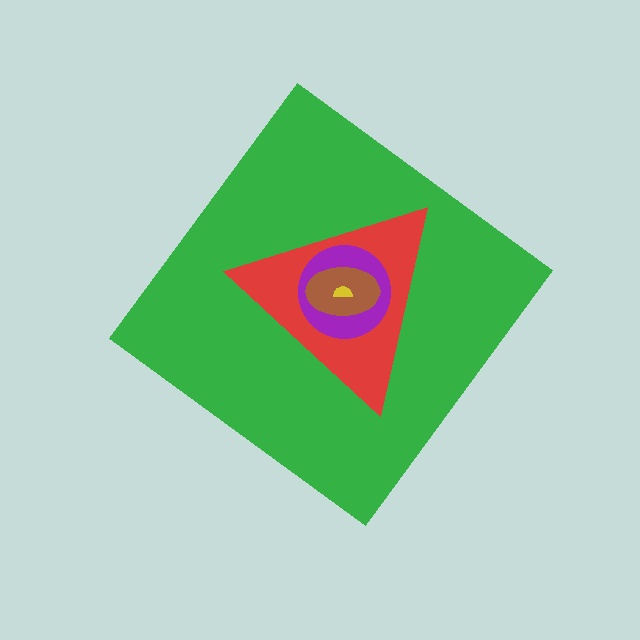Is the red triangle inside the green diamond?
Yes.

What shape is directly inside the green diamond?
The red triangle.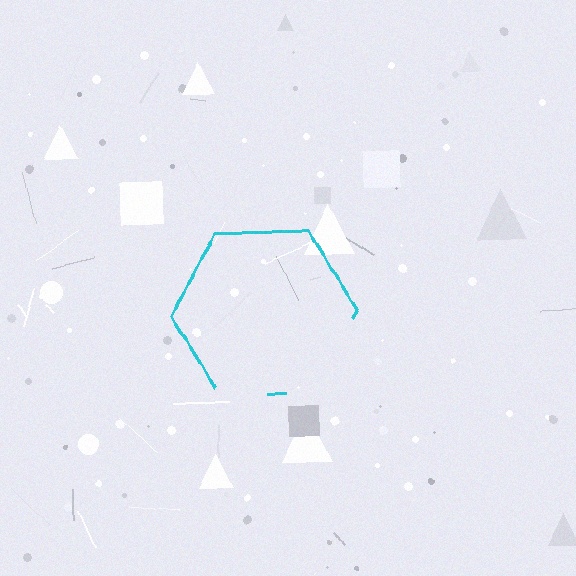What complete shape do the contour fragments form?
The contour fragments form a hexagon.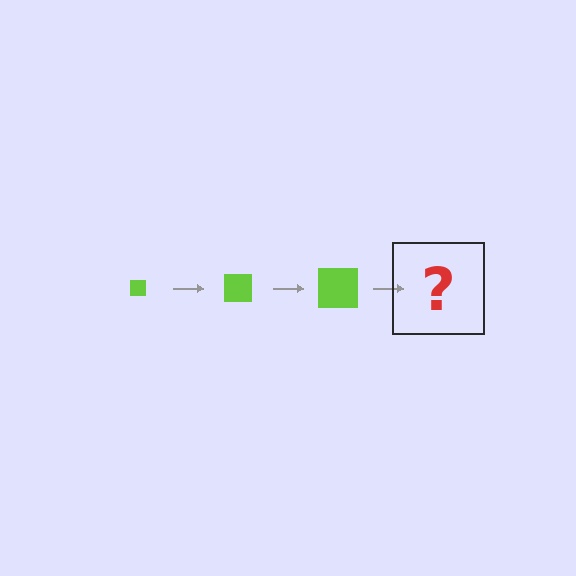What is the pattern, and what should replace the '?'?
The pattern is that the square gets progressively larger each step. The '?' should be a lime square, larger than the previous one.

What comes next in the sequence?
The next element should be a lime square, larger than the previous one.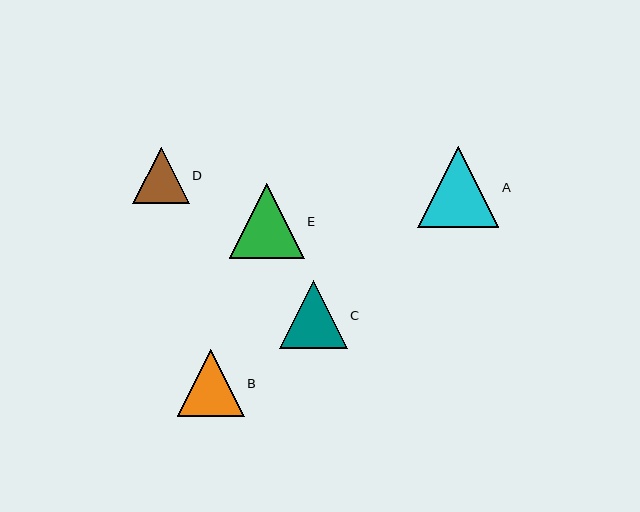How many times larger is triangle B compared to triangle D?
Triangle B is approximately 1.2 times the size of triangle D.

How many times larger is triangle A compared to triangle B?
Triangle A is approximately 1.2 times the size of triangle B.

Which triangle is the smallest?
Triangle D is the smallest with a size of approximately 56 pixels.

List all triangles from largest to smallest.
From largest to smallest: A, E, C, B, D.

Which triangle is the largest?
Triangle A is the largest with a size of approximately 81 pixels.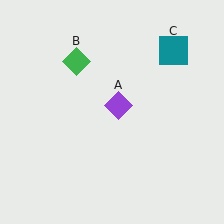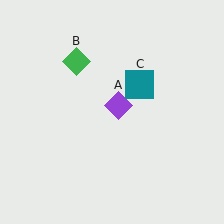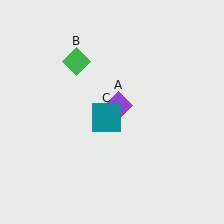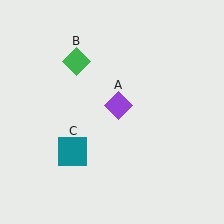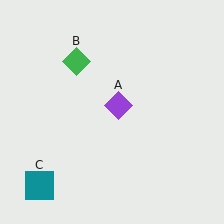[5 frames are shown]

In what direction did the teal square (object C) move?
The teal square (object C) moved down and to the left.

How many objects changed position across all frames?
1 object changed position: teal square (object C).